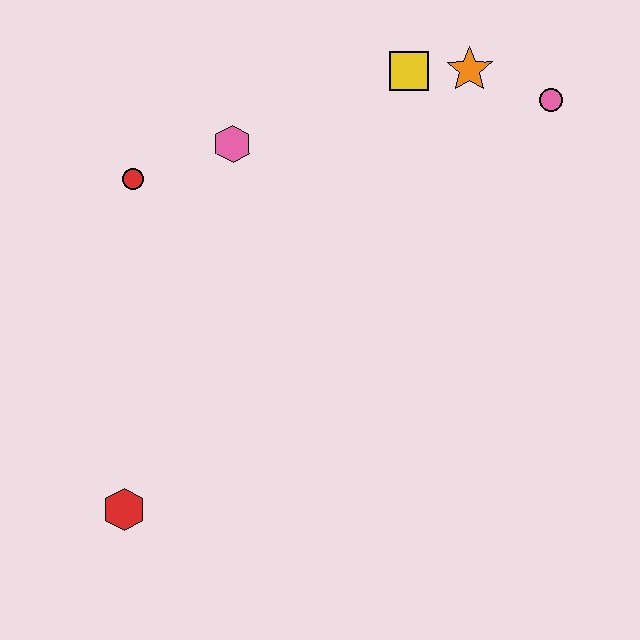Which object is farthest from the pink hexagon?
The red hexagon is farthest from the pink hexagon.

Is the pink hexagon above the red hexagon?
Yes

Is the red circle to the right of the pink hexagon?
No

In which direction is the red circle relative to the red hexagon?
The red circle is above the red hexagon.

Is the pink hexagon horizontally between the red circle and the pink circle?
Yes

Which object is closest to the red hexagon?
The red circle is closest to the red hexagon.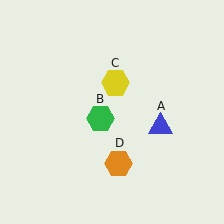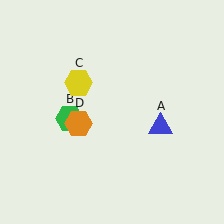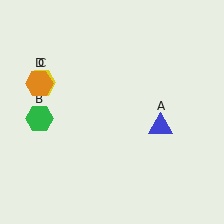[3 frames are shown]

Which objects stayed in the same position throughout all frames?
Blue triangle (object A) remained stationary.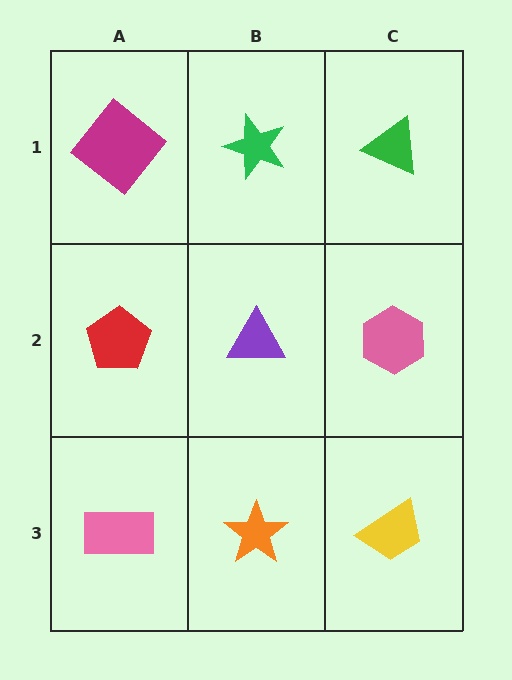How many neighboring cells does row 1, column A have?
2.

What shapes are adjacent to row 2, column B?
A green star (row 1, column B), an orange star (row 3, column B), a red pentagon (row 2, column A), a pink hexagon (row 2, column C).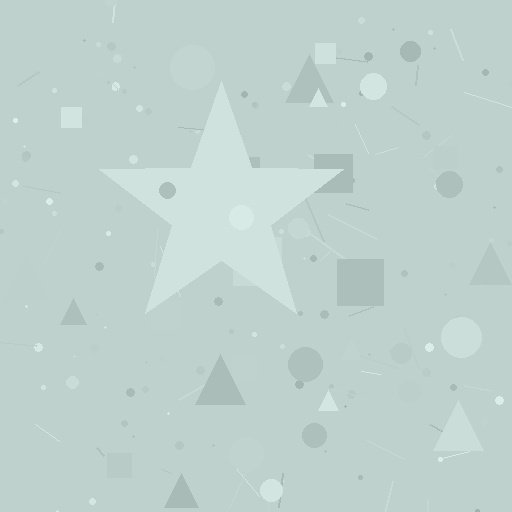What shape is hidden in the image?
A star is hidden in the image.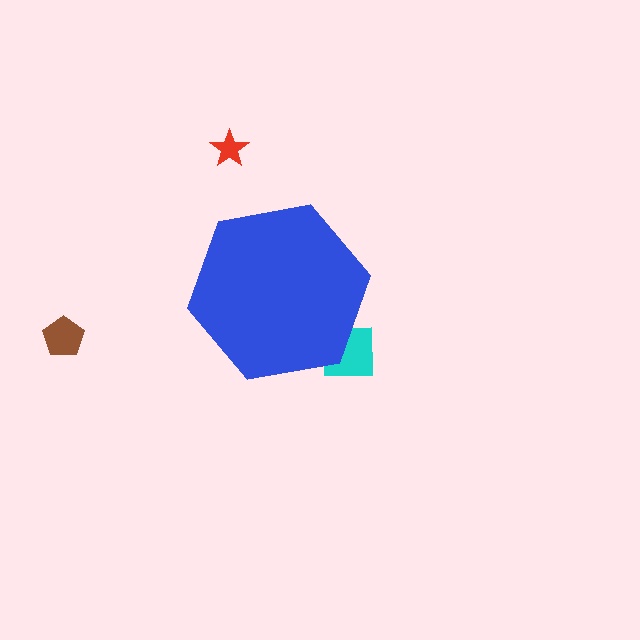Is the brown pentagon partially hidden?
No, the brown pentagon is fully visible.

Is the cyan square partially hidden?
Yes, the cyan square is partially hidden behind the blue hexagon.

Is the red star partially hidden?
No, the red star is fully visible.